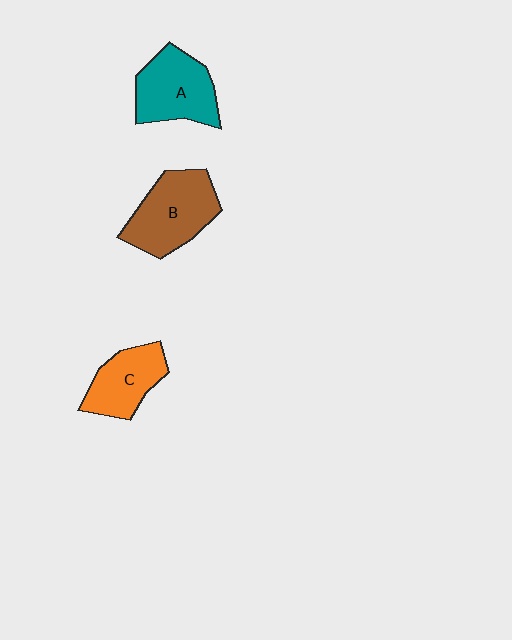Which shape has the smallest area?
Shape C (orange).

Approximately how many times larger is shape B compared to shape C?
Approximately 1.4 times.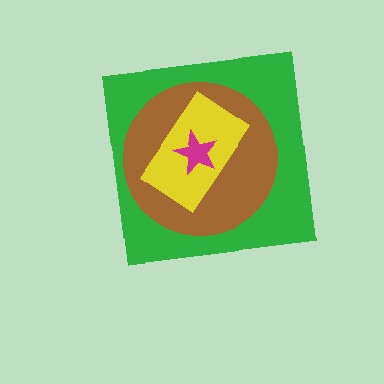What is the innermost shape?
The magenta star.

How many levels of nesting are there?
4.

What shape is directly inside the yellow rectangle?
The magenta star.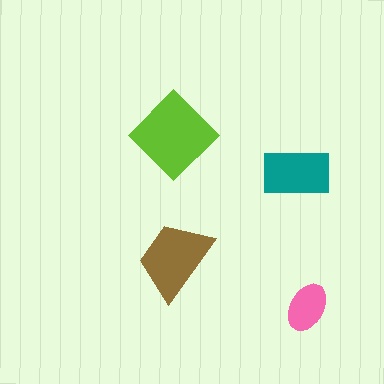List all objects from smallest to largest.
The pink ellipse, the teal rectangle, the brown trapezoid, the lime diamond.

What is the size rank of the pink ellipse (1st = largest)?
4th.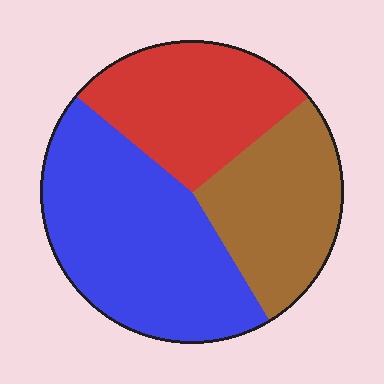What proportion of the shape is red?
Red takes up about one quarter (1/4) of the shape.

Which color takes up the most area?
Blue, at roughly 45%.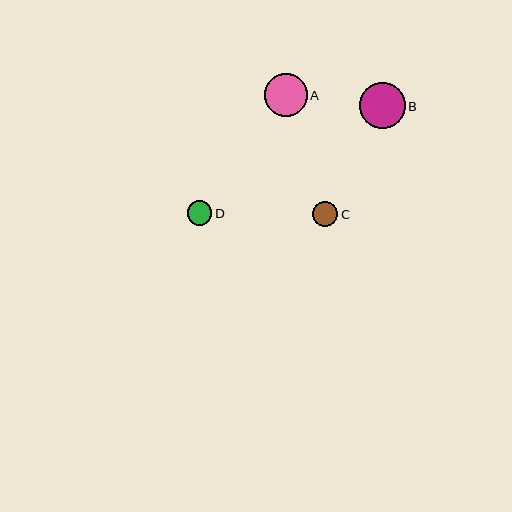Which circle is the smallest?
Circle D is the smallest with a size of approximately 24 pixels.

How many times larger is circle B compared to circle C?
Circle B is approximately 1.9 times the size of circle C.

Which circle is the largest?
Circle B is the largest with a size of approximately 46 pixels.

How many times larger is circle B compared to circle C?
Circle B is approximately 1.9 times the size of circle C.